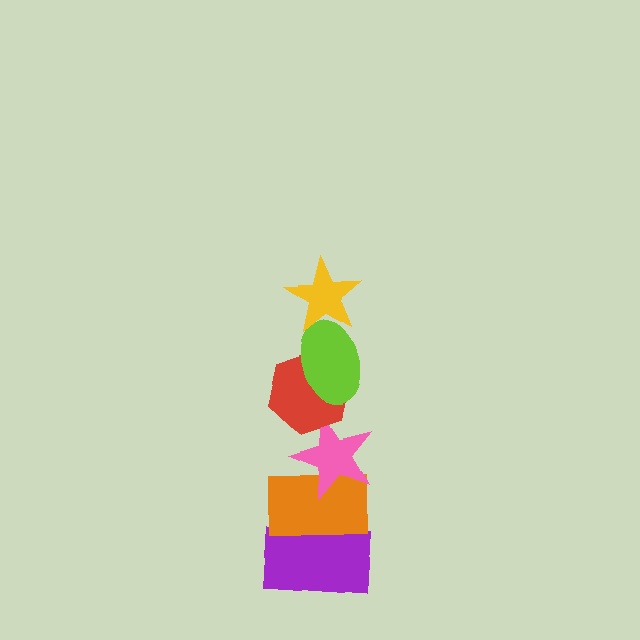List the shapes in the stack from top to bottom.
From top to bottom: the yellow star, the lime ellipse, the red hexagon, the pink star, the orange rectangle, the purple rectangle.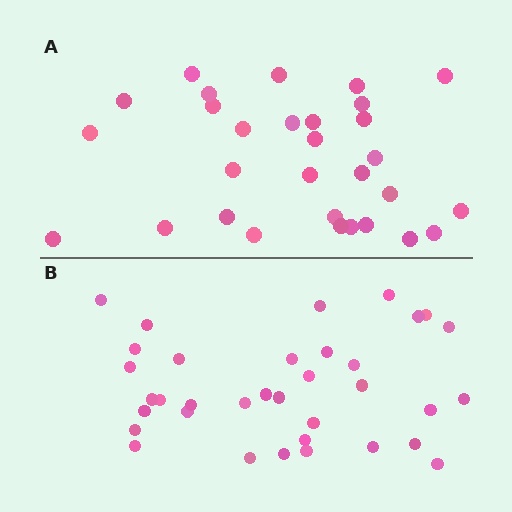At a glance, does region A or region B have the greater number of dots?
Region B (the bottom region) has more dots.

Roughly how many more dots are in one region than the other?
Region B has about 5 more dots than region A.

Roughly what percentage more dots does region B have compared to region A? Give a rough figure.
About 15% more.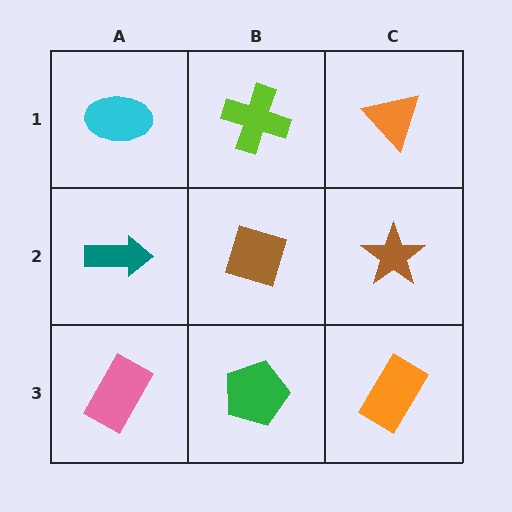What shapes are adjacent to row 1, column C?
A brown star (row 2, column C), a lime cross (row 1, column B).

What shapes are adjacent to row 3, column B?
A brown diamond (row 2, column B), a pink rectangle (row 3, column A), an orange rectangle (row 3, column C).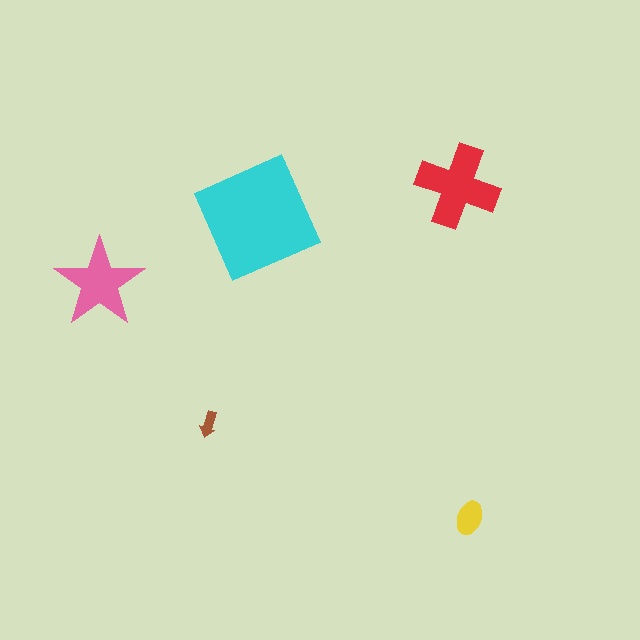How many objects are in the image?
There are 5 objects in the image.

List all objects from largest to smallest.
The cyan square, the red cross, the pink star, the yellow ellipse, the brown arrow.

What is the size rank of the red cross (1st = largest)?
2nd.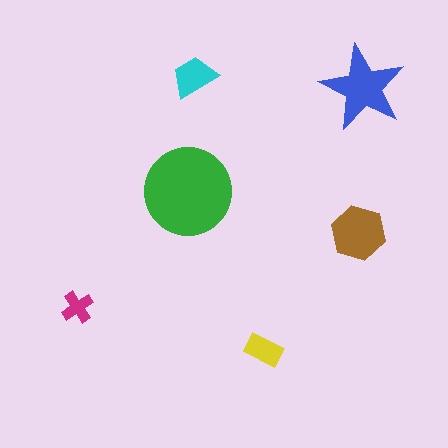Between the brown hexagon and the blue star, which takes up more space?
The blue star.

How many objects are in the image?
There are 6 objects in the image.